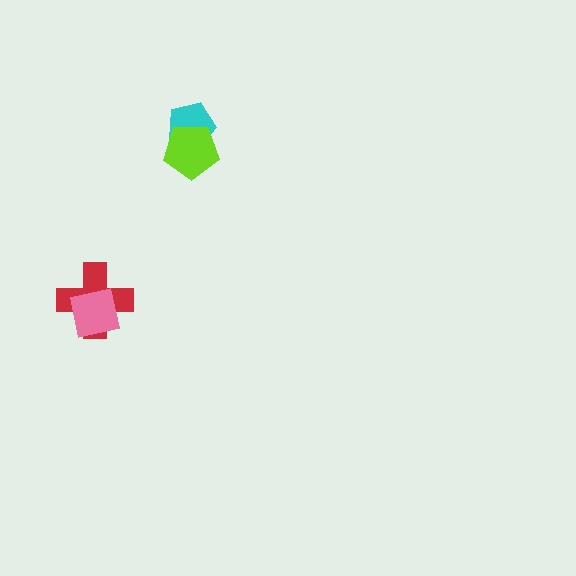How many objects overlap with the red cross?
1 object overlaps with the red cross.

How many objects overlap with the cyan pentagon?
1 object overlaps with the cyan pentagon.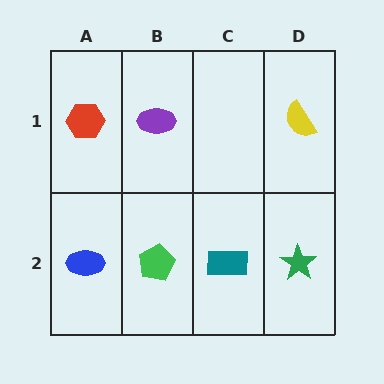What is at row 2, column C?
A teal rectangle.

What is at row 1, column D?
A yellow semicircle.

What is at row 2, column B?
A green pentagon.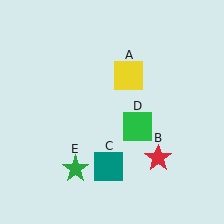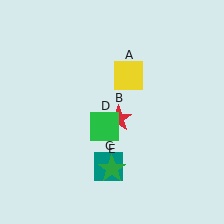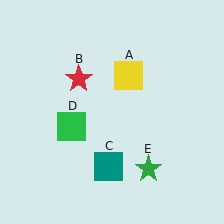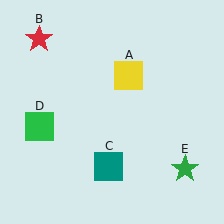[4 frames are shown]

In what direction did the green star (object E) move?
The green star (object E) moved right.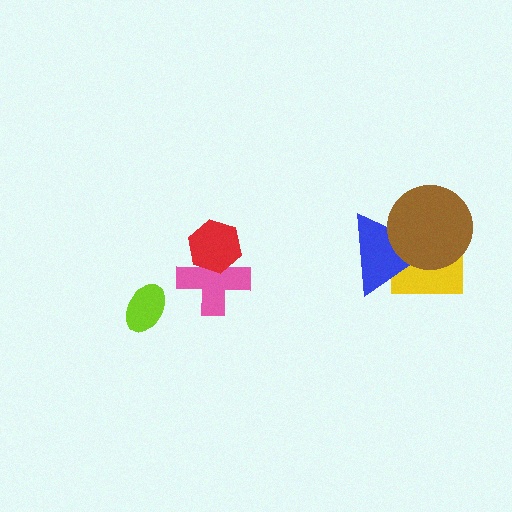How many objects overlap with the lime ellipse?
0 objects overlap with the lime ellipse.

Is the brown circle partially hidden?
No, no other shape covers it.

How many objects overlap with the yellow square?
2 objects overlap with the yellow square.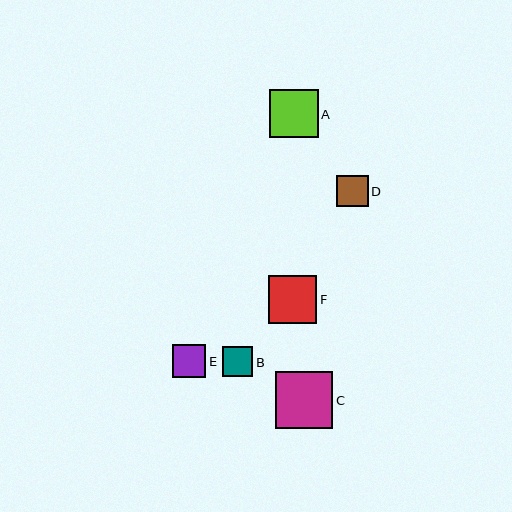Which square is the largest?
Square C is the largest with a size of approximately 57 pixels.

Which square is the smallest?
Square B is the smallest with a size of approximately 30 pixels.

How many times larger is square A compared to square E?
Square A is approximately 1.5 times the size of square E.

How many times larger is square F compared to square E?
Square F is approximately 1.5 times the size of square E.